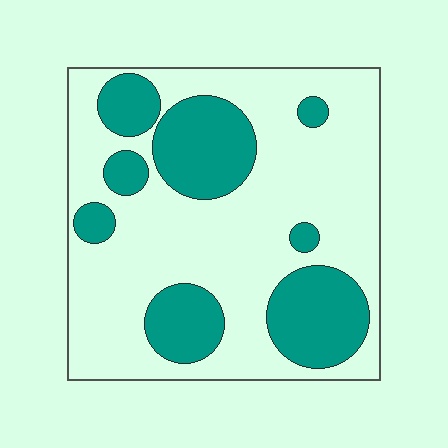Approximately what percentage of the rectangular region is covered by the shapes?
Approximately 30%.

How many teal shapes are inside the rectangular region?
8.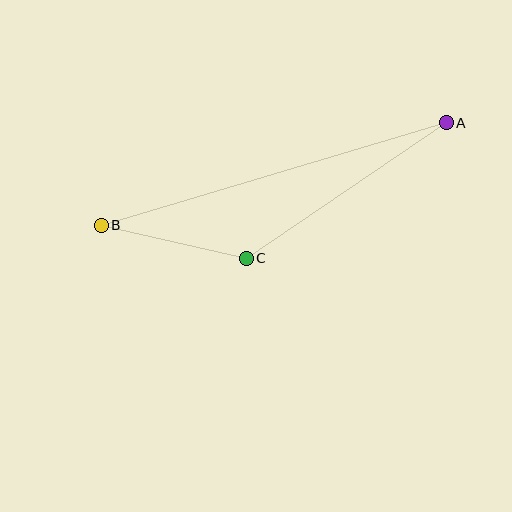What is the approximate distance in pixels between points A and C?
The distance between A and C is approximately 242 pixels.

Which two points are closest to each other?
Points B and C are closest to each other.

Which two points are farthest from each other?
Points A and B are farthest from each other.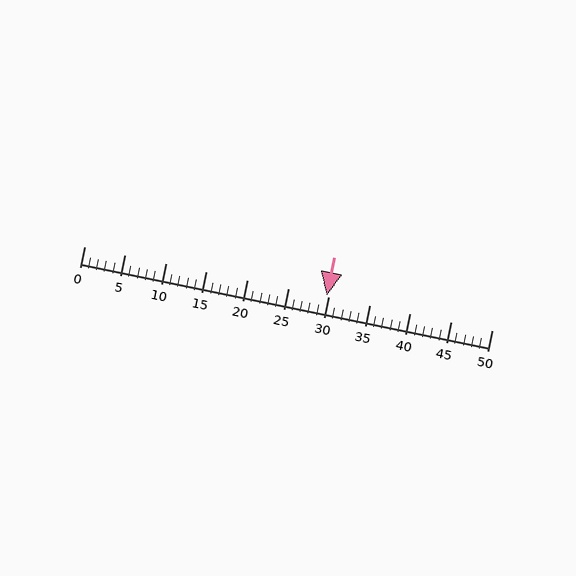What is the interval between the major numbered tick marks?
The major tick marks are spaced 5 units apart.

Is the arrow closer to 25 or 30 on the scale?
The arrow is closer to 30.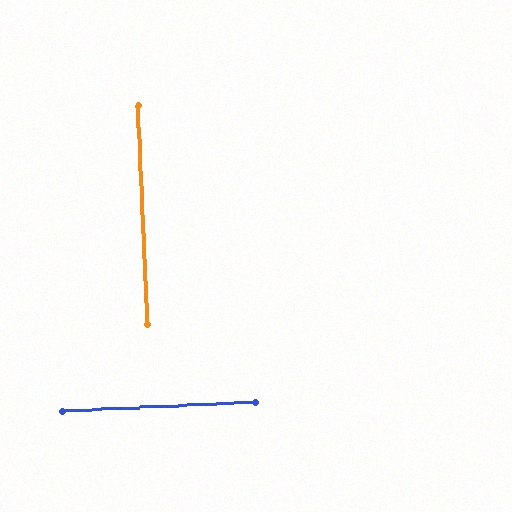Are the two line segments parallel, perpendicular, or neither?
Perpendicular — they meet at approximately 90°.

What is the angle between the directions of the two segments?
Approximately 90 degrees.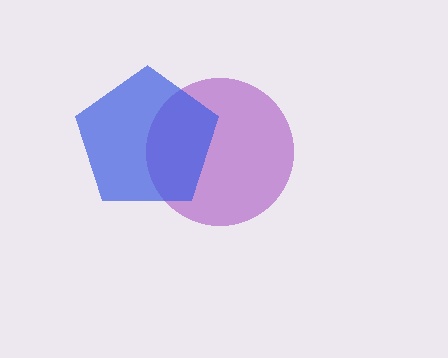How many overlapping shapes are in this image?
There are 2 overlapping shapes in the image.